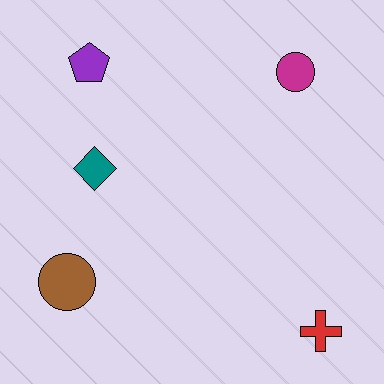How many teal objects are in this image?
There is 1 teal object.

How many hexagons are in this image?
There are no hexagons.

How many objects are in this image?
There are 5 objects.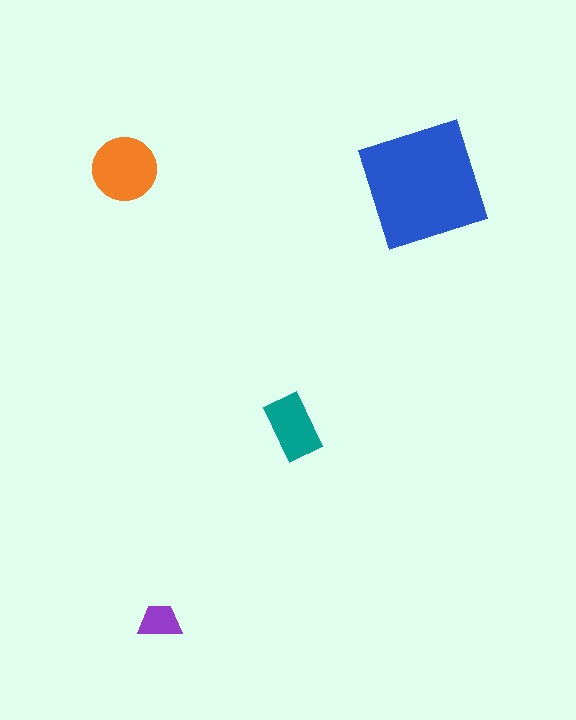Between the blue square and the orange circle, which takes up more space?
The blue square.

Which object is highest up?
The orange circle is topmost.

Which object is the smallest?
The purple trapezoid.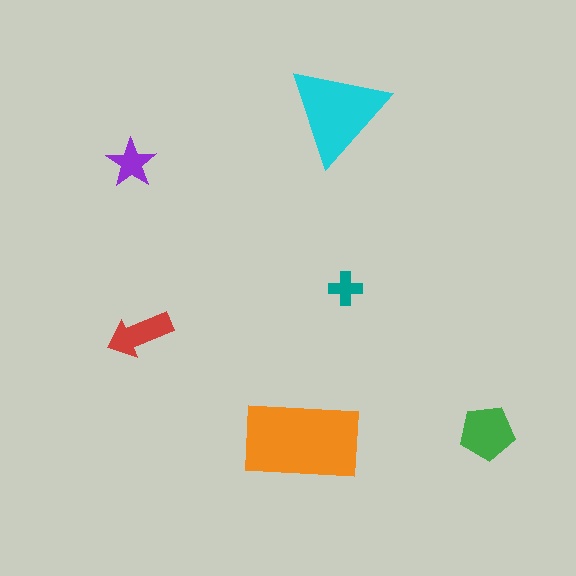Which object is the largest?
The orange rectangle.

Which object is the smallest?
The teal cross.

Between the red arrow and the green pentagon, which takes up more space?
The green pentagon.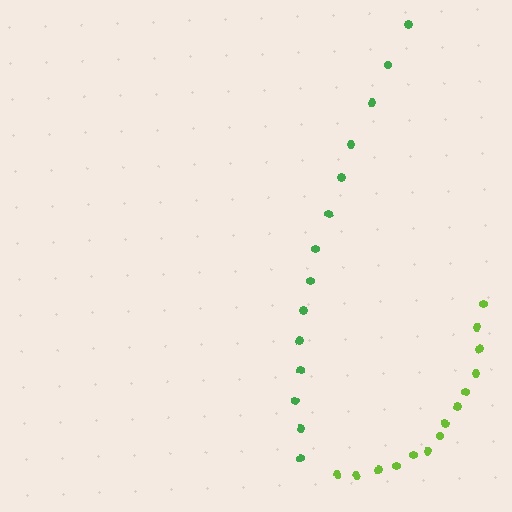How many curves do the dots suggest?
There are 2 distinct paths.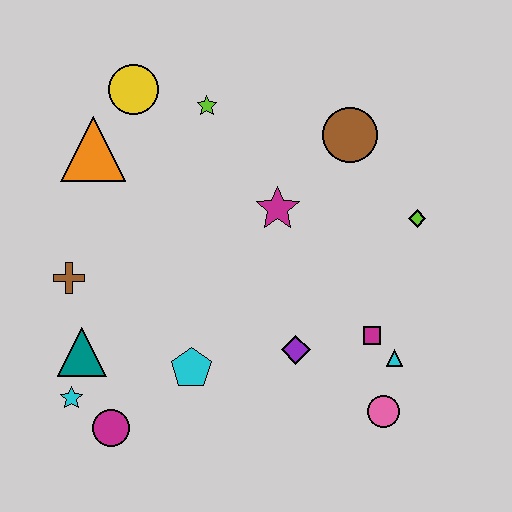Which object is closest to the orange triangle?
The yellow circle is closest to the orange triangle.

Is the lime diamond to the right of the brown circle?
Yes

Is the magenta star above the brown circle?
No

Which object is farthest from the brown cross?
The lime diamond is farthest from the brown cross.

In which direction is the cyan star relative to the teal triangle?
The cyan star is below the teal triangle.